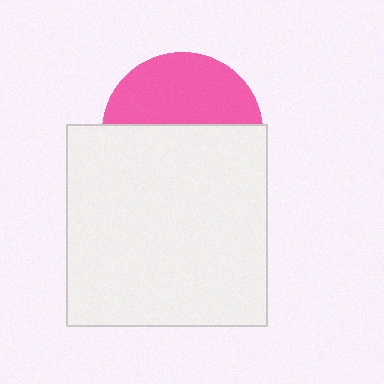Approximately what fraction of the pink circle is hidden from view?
Roughly 57% of the pink circle is hidden behind the white square.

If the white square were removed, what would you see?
You would see the complete pink circle.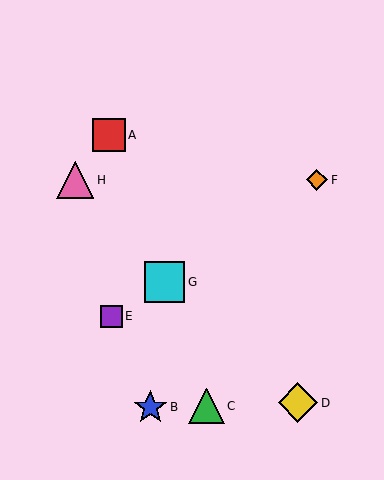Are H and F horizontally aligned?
Yes, both are at y≈180.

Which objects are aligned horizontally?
Objects F, H are aligned horizontally.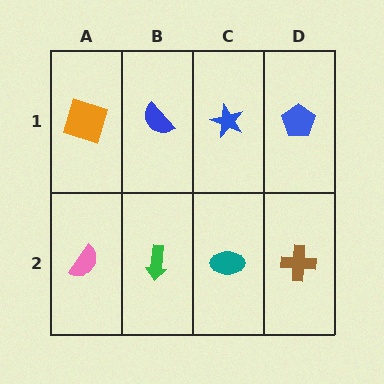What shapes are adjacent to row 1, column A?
A pink semicircle (row 2, column A), a blue semicircle (row 1, column B).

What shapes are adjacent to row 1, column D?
A brown cross (row 2, column D), a blue star (row 1, column C).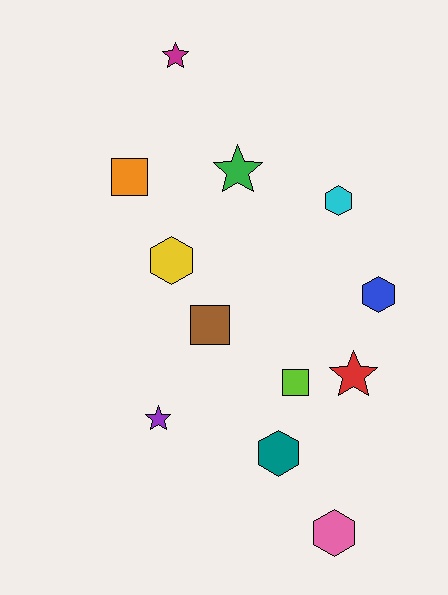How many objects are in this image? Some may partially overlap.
There are 12 objects.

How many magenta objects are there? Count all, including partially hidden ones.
There is 1 magenta object.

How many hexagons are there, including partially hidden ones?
There are 5 hexagons.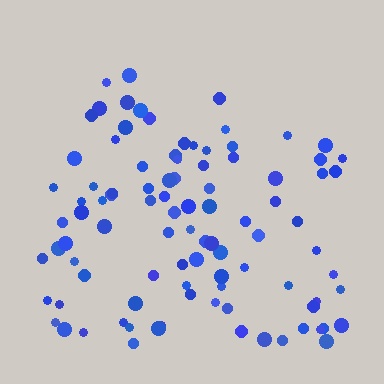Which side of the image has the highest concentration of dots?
The bottom.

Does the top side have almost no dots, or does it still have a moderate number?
Still a moderate number, just noticeably fewer than the bottom.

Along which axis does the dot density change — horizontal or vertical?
Vertical.